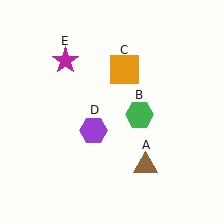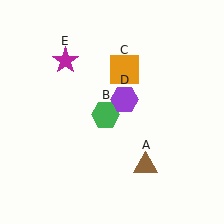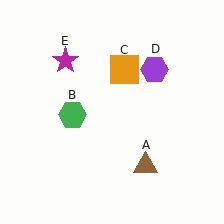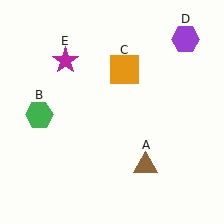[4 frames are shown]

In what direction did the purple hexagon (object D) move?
The purple hexagon (object D) moved up and to the right.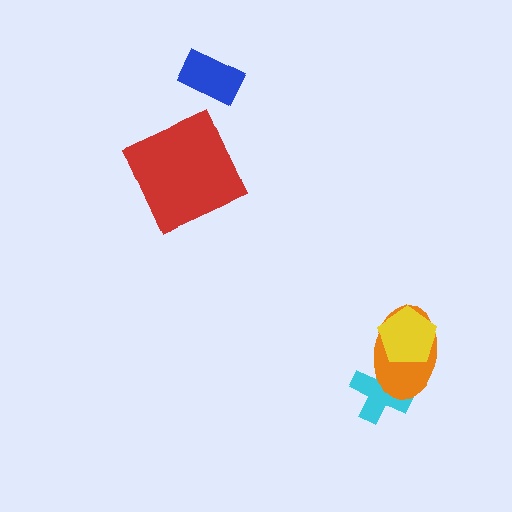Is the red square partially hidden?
No, no other shape covers it.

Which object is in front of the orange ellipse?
The yellow pentagon is in front of the orange ellipse.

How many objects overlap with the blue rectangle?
0 objects overlap with the blue rectangle.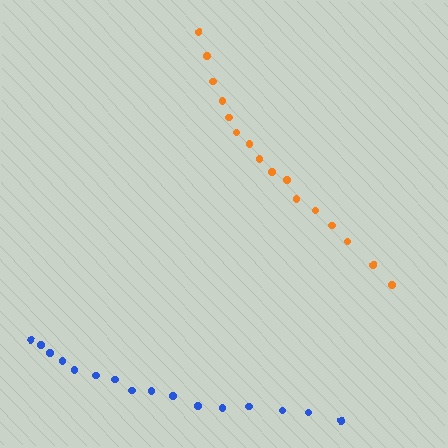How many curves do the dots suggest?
There are 2 distinct paths.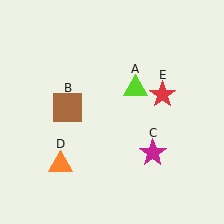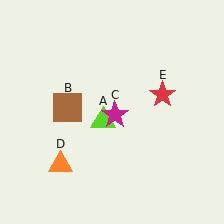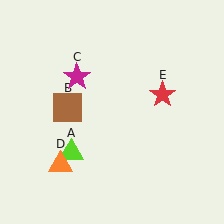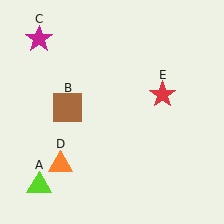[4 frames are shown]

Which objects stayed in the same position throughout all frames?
Brown square (object B) and orange triangle (object D) and red star (object E) remained stationary.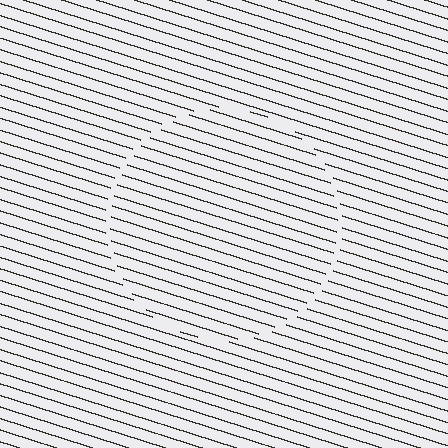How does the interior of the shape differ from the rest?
The interior of the shape contains the same grating, shifted by half a period — the contour is defined by the phase discontinuity where line-ends from the inner and outer gratings abut.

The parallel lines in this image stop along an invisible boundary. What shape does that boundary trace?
An illusory circle. The interior of the shape contains the same grating, shifted by half a period — the contour is defined by the phase discontinuity where line-ends from the inner and outer gratings abut.